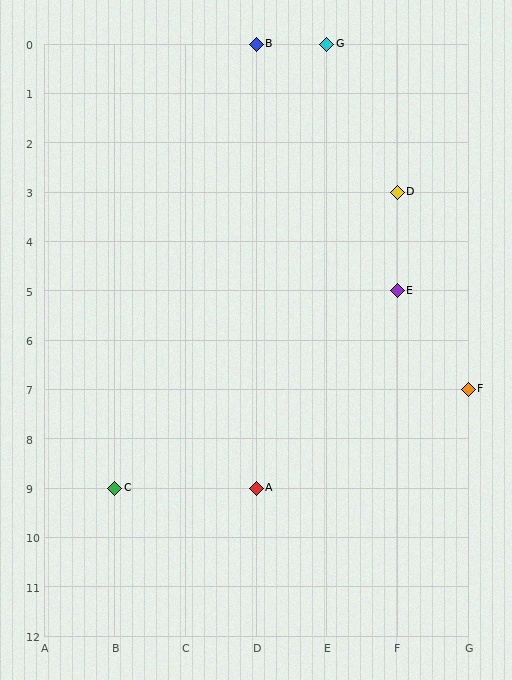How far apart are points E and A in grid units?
Points E and A are 2 columns and 4 rows apart (about 4.5 grid units diagonally).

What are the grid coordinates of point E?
Point E is at grid coordinates (F, 5).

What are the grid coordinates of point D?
Point D is at grid coordinates (F, 3).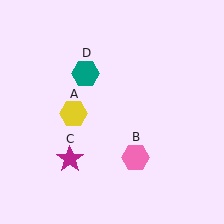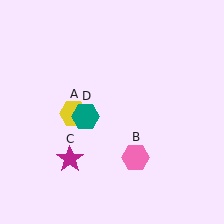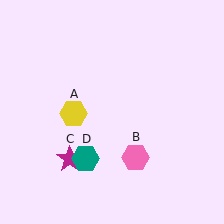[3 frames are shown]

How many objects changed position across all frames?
1 object changed position: teal hexagon (object D).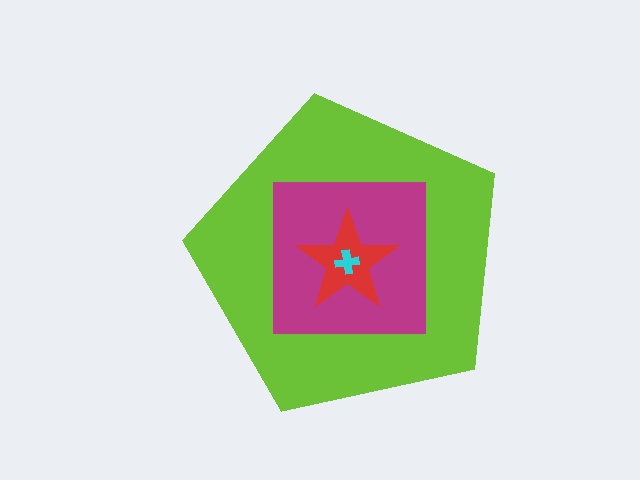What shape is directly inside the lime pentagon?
The magenta square.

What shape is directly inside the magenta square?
The red star.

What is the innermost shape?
The cyan cross.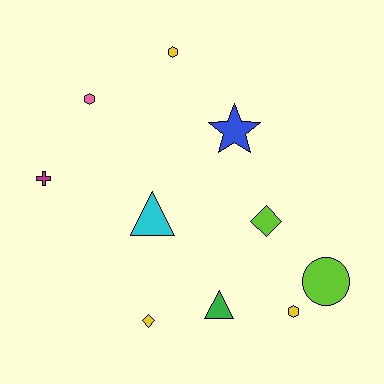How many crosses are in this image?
There is 1 cross.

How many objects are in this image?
There are 10 objects.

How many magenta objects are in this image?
There is 1 magenta object.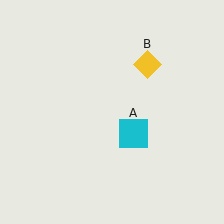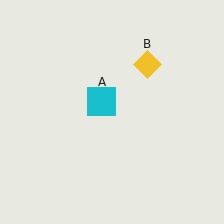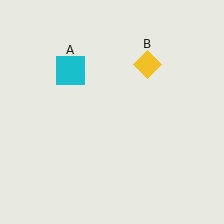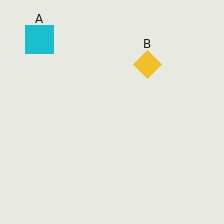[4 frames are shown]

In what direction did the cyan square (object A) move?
The cyan square (object A) moved up and to the left.